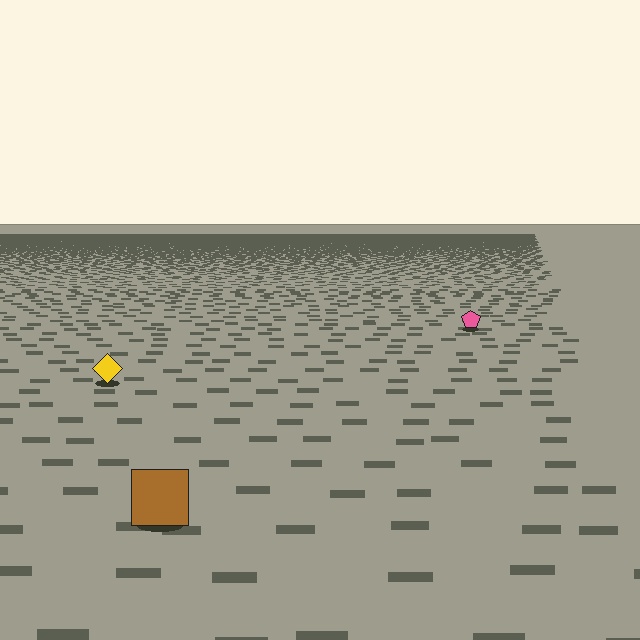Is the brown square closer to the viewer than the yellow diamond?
Yes. The brown square is closer — you can tell from the texture gradient: the ground texture is coarser near it.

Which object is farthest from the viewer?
The pink pentagon is farthest from the viewer. It appears smaller and the ground texture around it is denser.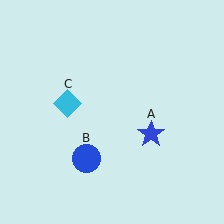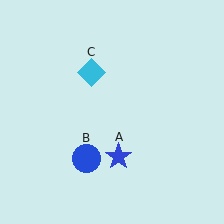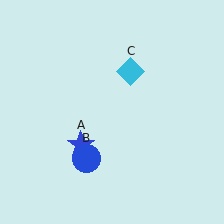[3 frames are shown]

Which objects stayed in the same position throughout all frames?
Blue circle (object B) remained stationary.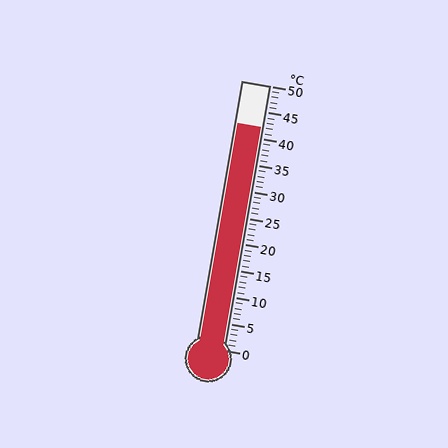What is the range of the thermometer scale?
The thermometer scale ranges from 0°C to 50°C.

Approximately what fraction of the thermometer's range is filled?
The thermometer is filled to approximately 85% of its range.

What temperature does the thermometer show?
The thermometer shows approximately 42°C.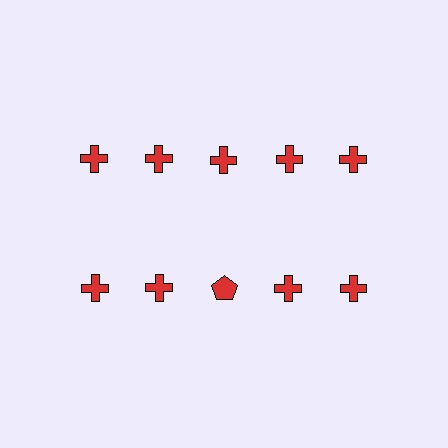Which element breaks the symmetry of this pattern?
The red pentagon in the second row, center column breaks the symmetry. All other shapes are red crosses.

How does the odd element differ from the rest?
It has a different shape: pentagon instead of cross.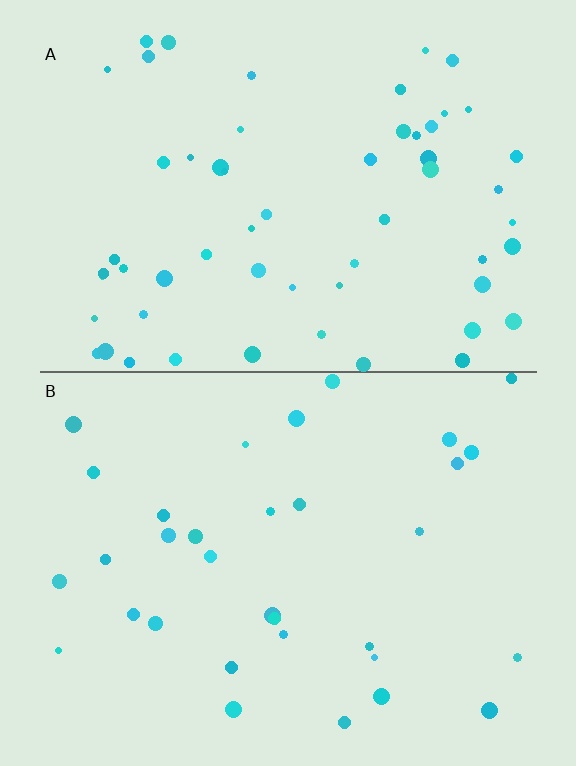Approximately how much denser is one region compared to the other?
Approximately 1.7× — region A over region B.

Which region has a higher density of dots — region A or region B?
A (the top).